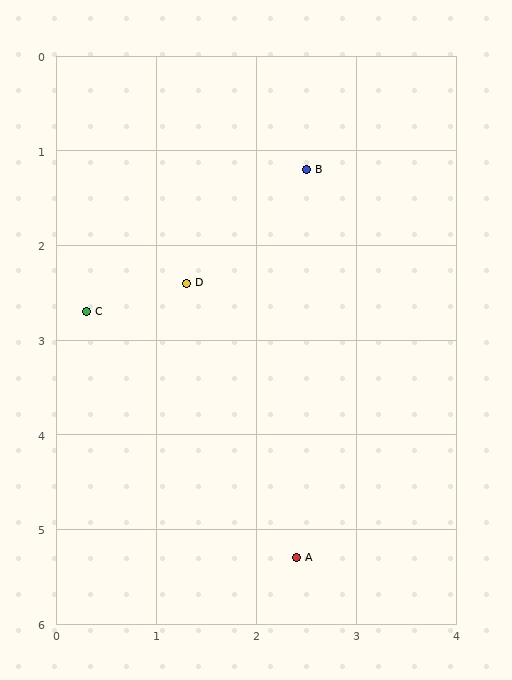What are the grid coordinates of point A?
Point A is at approximately (2.4, 5.3).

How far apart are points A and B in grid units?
Points A and B are about 4.1 grid units apart.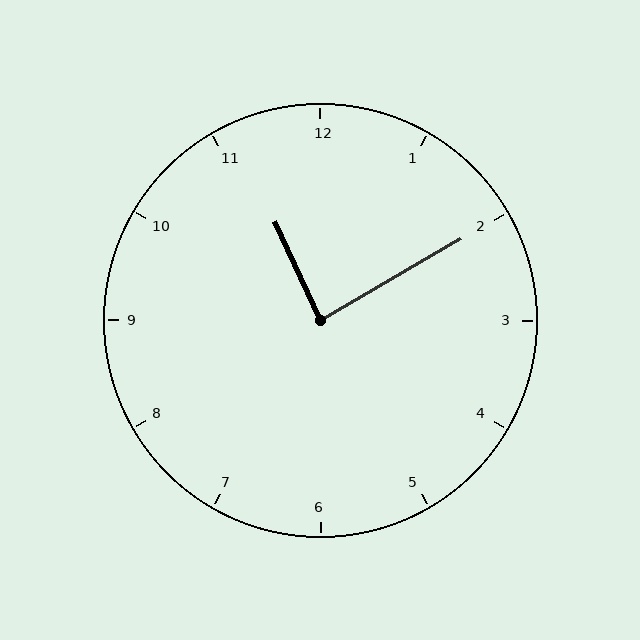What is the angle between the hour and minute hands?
Approximately 85 degrees.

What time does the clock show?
11:10.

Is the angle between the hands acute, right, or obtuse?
It is right.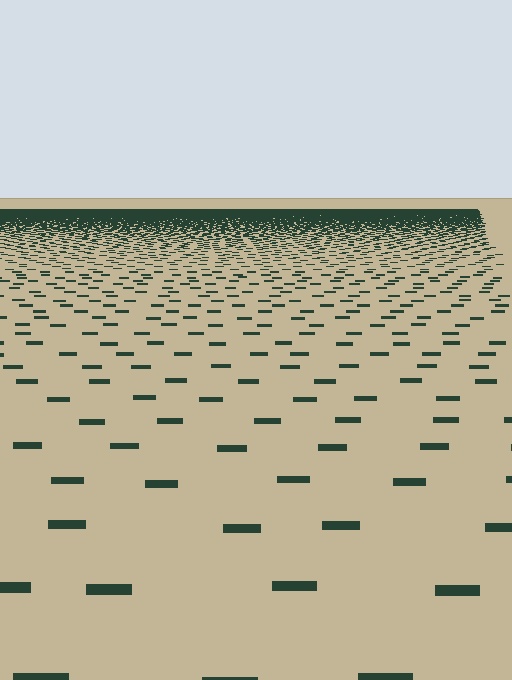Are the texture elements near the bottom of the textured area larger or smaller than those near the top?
Larger. Near the bottom, elements are closer to the viewer and appear at a bigger on-screen size.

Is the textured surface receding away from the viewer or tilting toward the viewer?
The surface is receding away from the viewer. Texture elements get smaller and denser toward the top.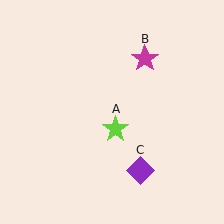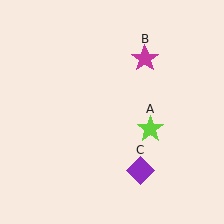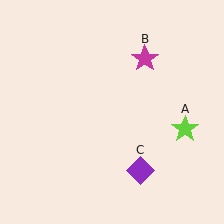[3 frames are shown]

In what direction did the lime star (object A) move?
The lime star (object A) moved right.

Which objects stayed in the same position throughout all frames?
Magenta star (object B) and purple diamond (object C) remained stationary.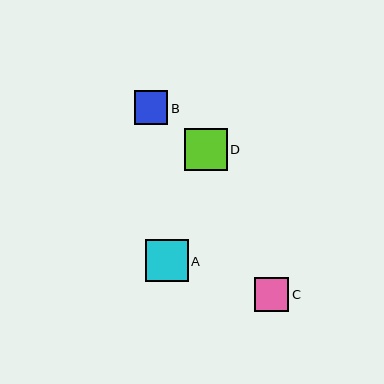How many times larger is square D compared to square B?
Square D is approximately 1.3 times the size of square B.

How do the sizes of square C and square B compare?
Square C and square B are approximately the same size.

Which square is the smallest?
Square B is the smallest with a size of approximately 33 pixels.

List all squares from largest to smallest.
From largest to smallest: D, A, C, B.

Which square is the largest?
Square D is the largest with a size of approximately 42 pixels.